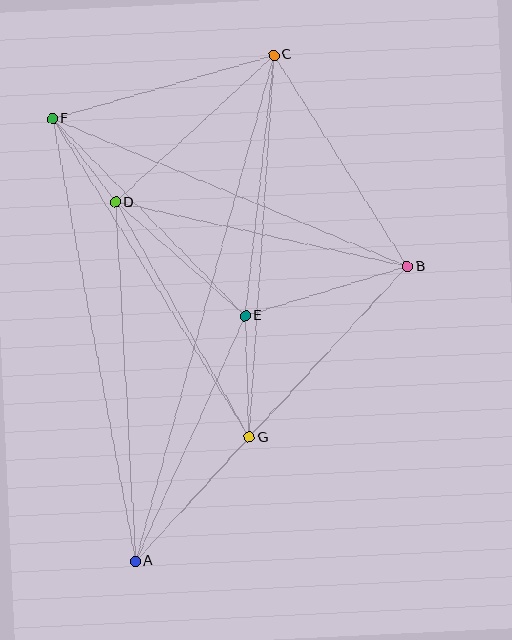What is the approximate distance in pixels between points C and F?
The distance between C and F is approximately 230 pixels.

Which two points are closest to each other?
Points D and F are closest to each other.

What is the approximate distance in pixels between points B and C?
The distance between B and C is approximately 250 pixels.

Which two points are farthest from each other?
Points A and C are farthest from each other.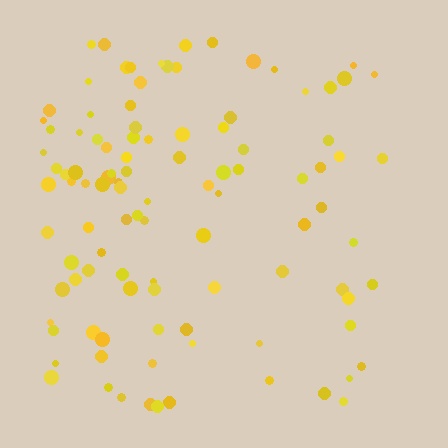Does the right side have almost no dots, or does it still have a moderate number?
Still a moderate number, just noticeably fewer than the left.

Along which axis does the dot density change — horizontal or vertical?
Horizontal.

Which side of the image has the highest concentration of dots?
The left.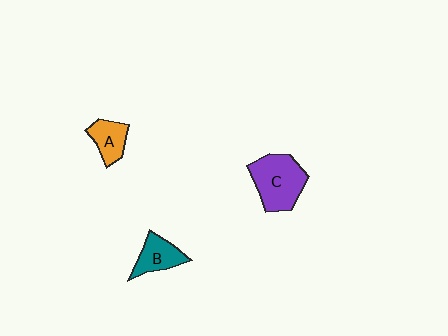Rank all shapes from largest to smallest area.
From largest to smallest: C (purple), B (teal), A (orange).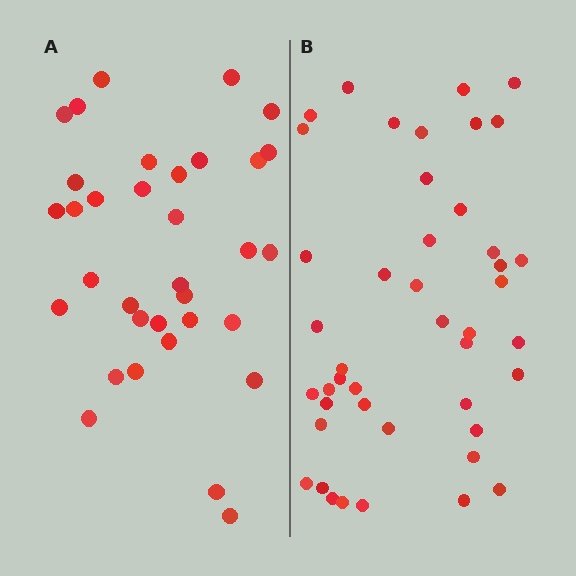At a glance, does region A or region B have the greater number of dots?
Region B (the right region) has more dots.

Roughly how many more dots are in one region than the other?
Region B has roughly 10 or so more dots than region A.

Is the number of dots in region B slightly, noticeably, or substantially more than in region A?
Region B has noticeably more, but not dramatically so. The ratio is roughly 1.3 to 1.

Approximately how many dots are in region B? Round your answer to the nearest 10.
About 40 dots. (The exact count is 44, which rounds to 40.)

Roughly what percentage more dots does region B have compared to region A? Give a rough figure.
About 30% more.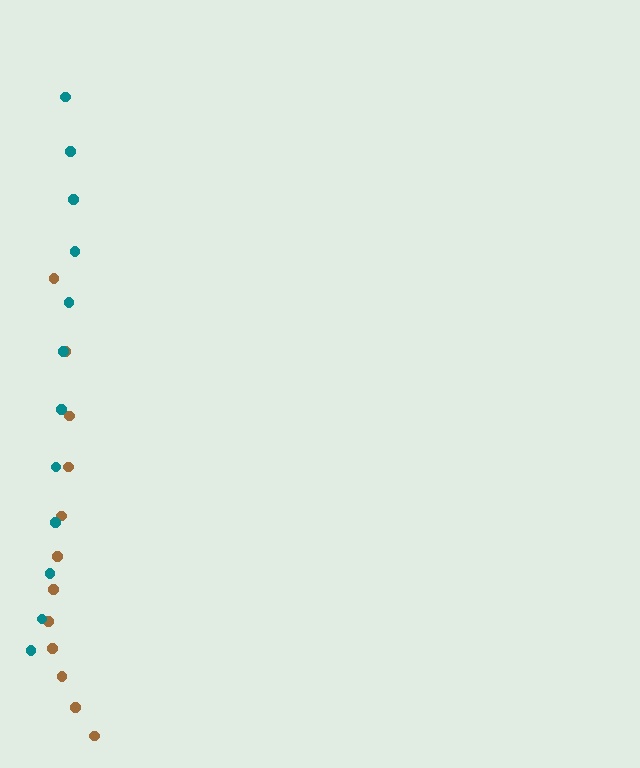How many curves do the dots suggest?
There are 2 distinct paths.